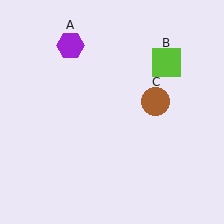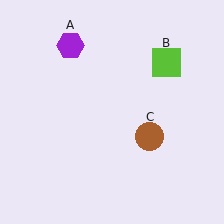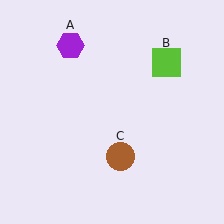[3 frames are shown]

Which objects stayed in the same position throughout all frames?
Purple hexagon (object A) and lime square (object B) remained stationary.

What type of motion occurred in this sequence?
The brown circle (object C) rotated clockwise around the center of the scene.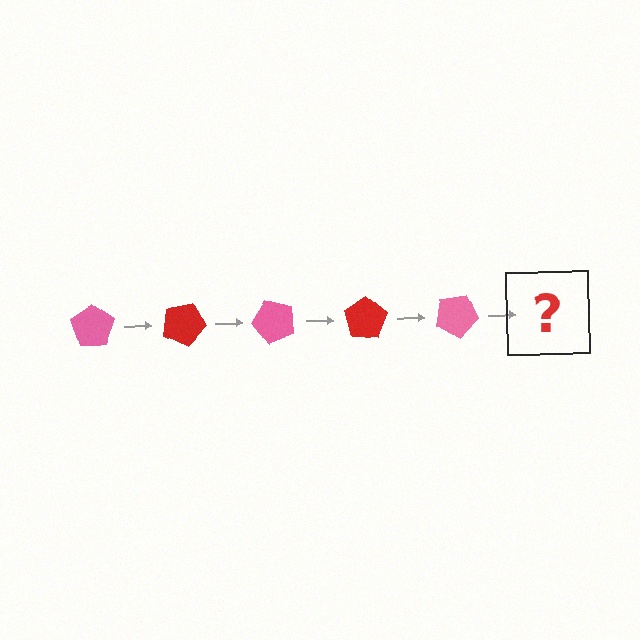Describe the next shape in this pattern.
It should be a red pentagon, rotated 125 degrees from the start.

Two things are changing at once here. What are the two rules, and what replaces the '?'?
The two rules are that it rotates 25 degrees each step and the color cycles through pink and red. The '?' should be a red pentagon, rotated 125 degrees from the start.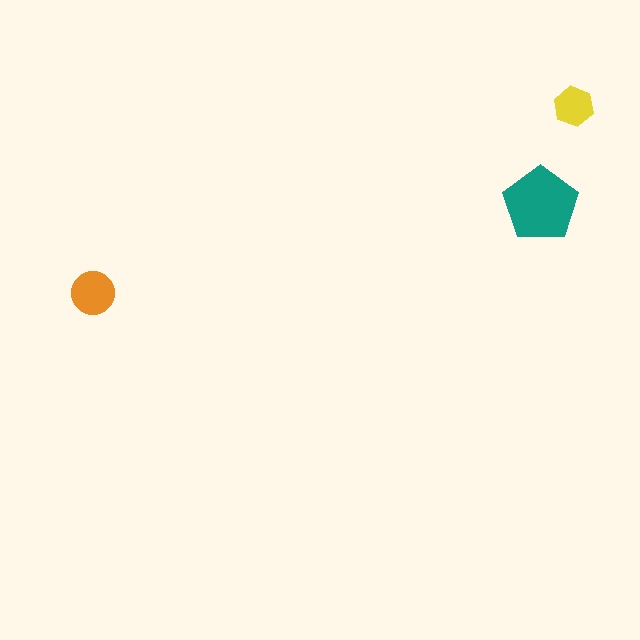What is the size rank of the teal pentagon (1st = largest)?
1st.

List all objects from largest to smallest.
The teal pentagon, the orange circle, the yellow hexagon.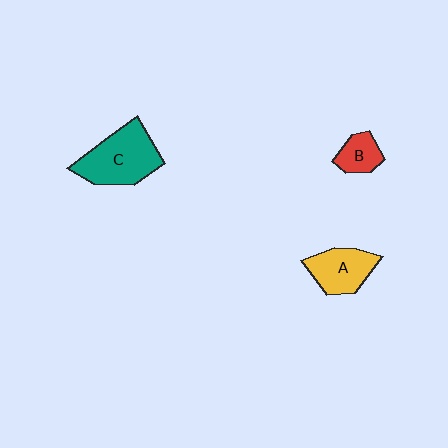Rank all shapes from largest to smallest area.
From largest to smallest: C (teal), A (yellow), B (red).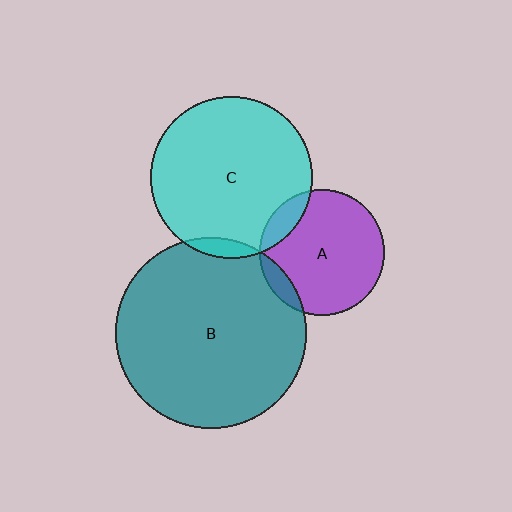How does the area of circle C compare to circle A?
Approximately 1.7 times.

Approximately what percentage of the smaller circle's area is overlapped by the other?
Approximately 10%.